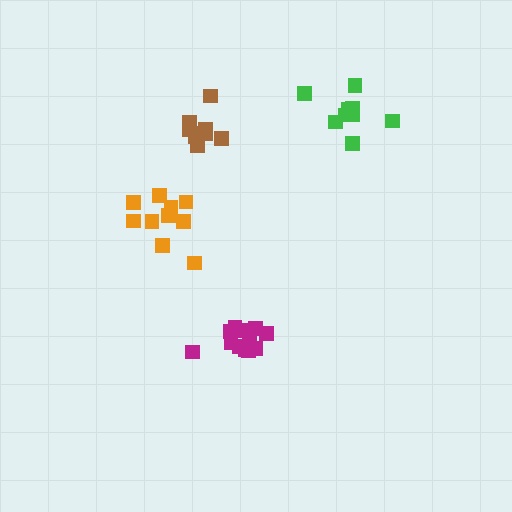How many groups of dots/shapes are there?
There are 4 groups.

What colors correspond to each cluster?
The clusters are colored: magenta, orange, brown, green.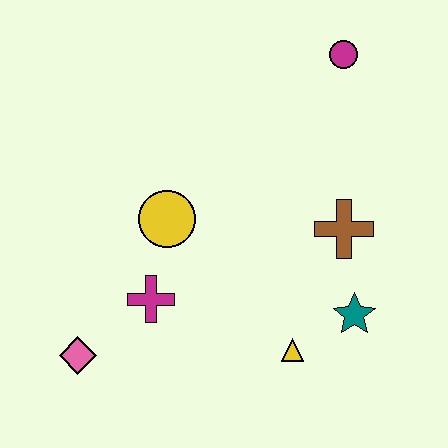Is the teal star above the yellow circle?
No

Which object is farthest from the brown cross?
The pink diamond is farthest from the brown cross.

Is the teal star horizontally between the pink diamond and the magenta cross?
No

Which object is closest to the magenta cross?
The yellow circle is closest to the magenta cross.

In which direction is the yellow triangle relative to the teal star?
The yellow triangle is to the left of the teal star.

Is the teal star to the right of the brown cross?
Yes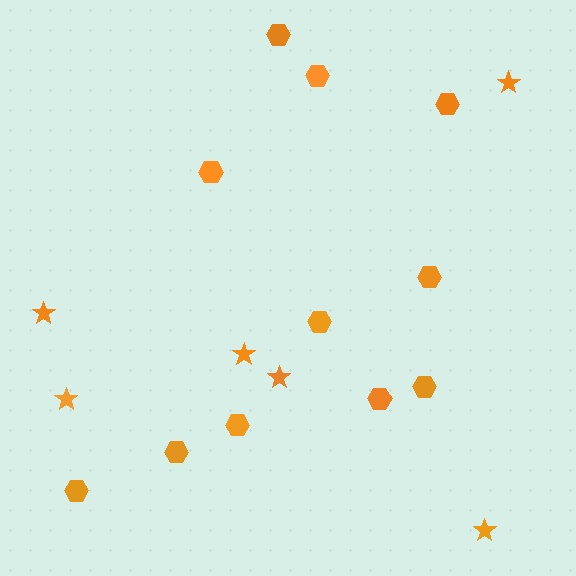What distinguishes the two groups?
There are 2 groups: one group of hexagons (11) and one group of stars (6).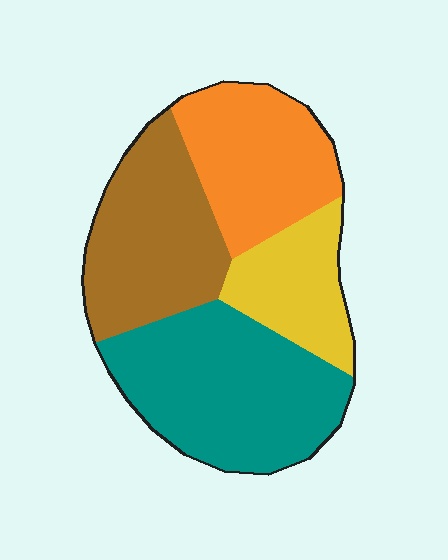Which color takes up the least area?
Yellow, at roughly 15%.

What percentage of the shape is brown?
Brown takes up about one quarter (1/4) of the shape.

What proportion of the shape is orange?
Orange takes up about one quarter (1/4) of the shape.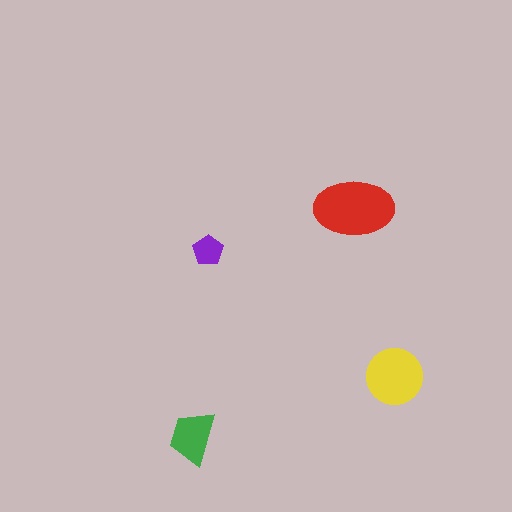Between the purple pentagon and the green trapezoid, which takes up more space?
The green trapezoid.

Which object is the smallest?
The purple pentagon.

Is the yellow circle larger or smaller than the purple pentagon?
Larger.